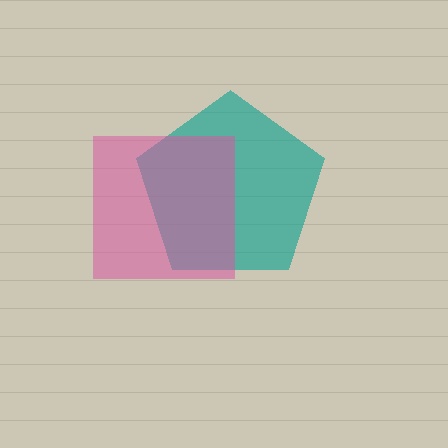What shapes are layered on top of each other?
The layered shapes are: a teal pentagon, a pink square.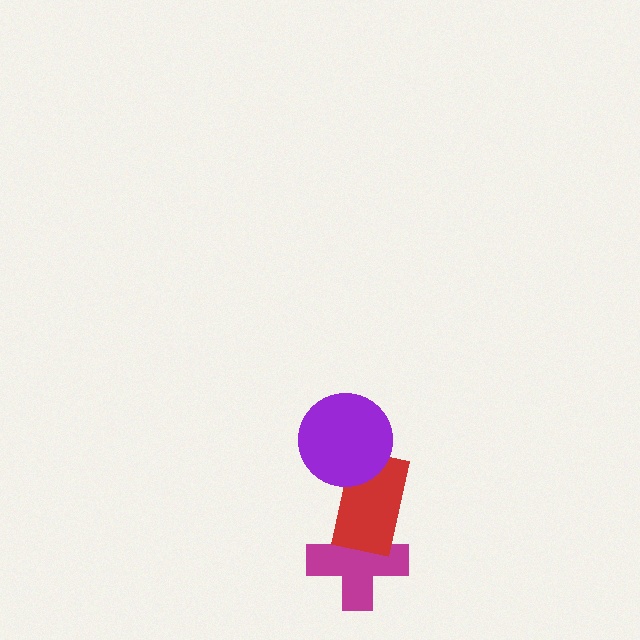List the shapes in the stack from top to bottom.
From top to bottom: the purple circle, the red rectangle, the magenta cross.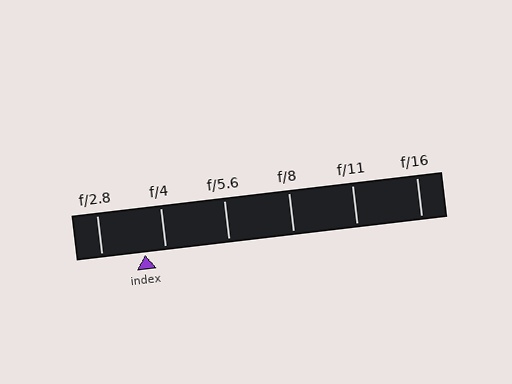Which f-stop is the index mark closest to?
The index mark is closest to f/4.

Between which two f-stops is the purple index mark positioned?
The index mark is between f/2.8 and f/4.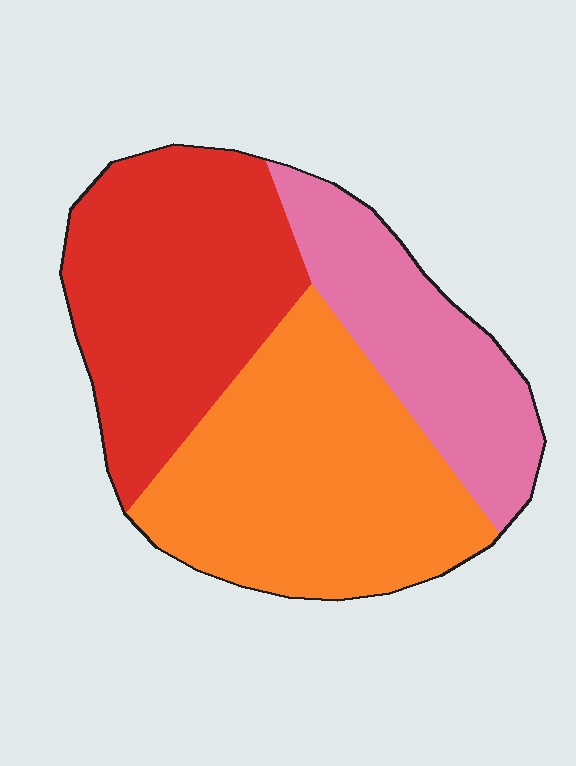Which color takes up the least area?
Pink, at roughly 25%.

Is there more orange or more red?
Orange.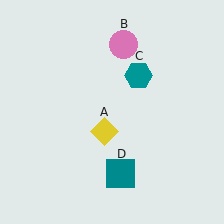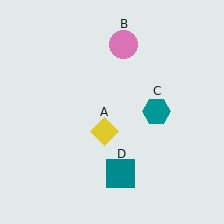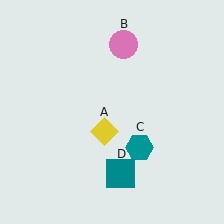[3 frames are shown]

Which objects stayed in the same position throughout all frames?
Yellow diamond (object A) and pink circle (object B) and teal square (object D) remained stationary.